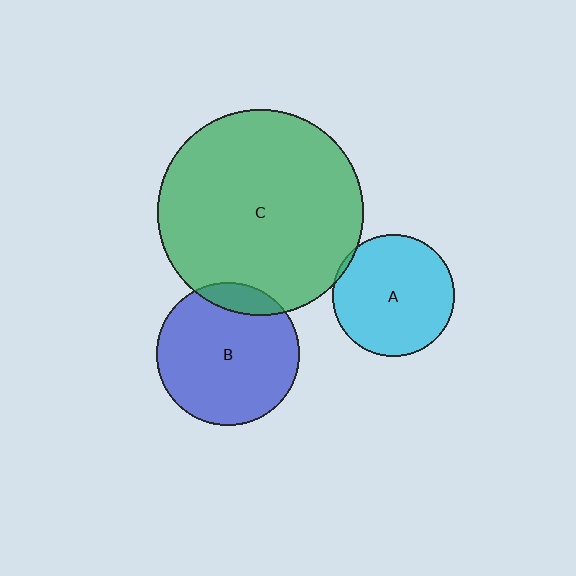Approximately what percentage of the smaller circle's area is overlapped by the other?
Approximately 10%.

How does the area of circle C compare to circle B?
Approximately 2.1 times.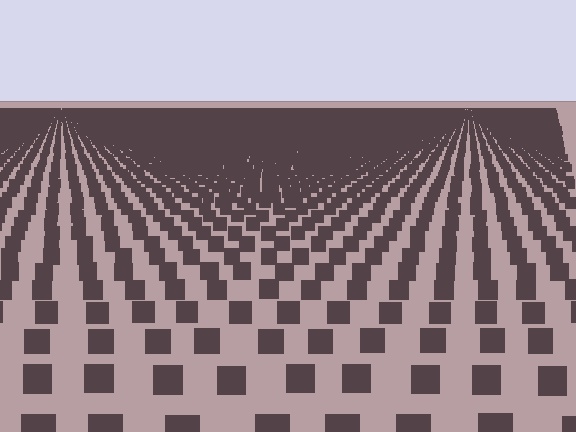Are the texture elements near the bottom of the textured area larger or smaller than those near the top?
Larger. Near the bottom, elements are closer to the viewer and appear at a bigger on-screen size.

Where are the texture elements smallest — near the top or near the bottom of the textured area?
Near the top.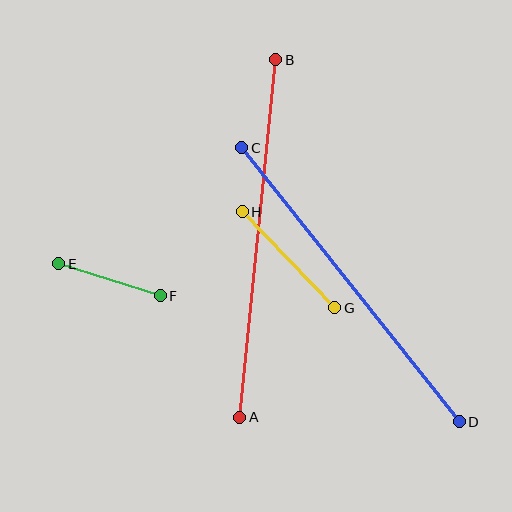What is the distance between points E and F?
The distance is approximately 106 pixels.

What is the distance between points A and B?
The distance is approximately 360 pixels.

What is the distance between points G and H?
The distance is approximately 133 pixels.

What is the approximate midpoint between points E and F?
The midpoint is at approximately (109, 280) pixels.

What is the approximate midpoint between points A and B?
The midpoint is at approximately (258, 239) pixels.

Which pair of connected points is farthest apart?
Points A and B are farthest apart.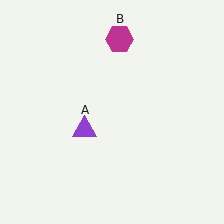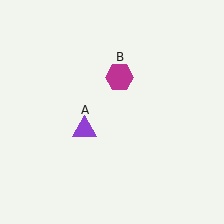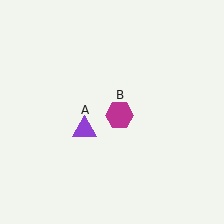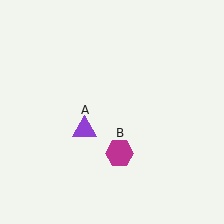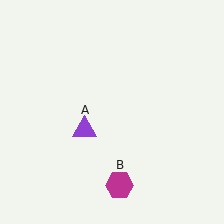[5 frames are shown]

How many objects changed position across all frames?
1 object changed position: magenta hexagon (object B).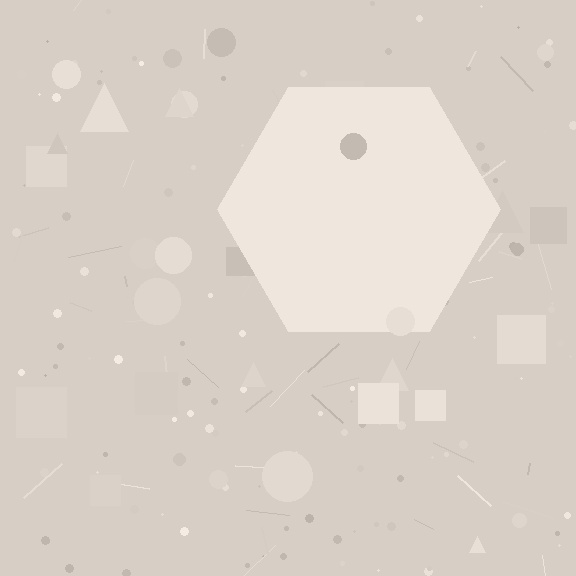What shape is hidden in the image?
A hexagon is hidden in the image.